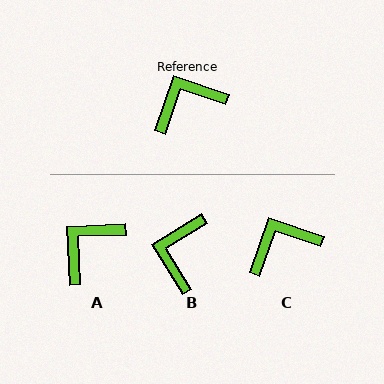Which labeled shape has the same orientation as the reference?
C.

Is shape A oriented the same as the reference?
No, it is off by about 21 degrees.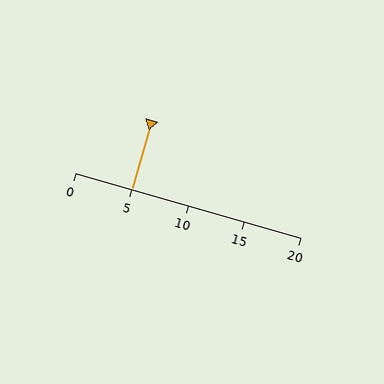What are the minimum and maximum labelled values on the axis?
The axis runs from 0 to 20.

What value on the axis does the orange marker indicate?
The marker indicates approximately 5.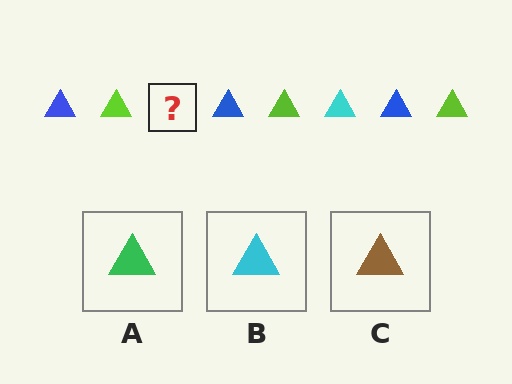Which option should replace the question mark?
Option B.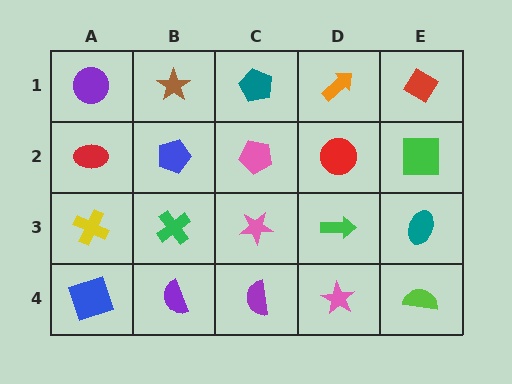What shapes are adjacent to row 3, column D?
A red circle (row 2, column D), a pink star (row 4, column D), a pink star (row 3, column C), a teal ellipse (row 3, column E).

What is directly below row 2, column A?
A yellow cross.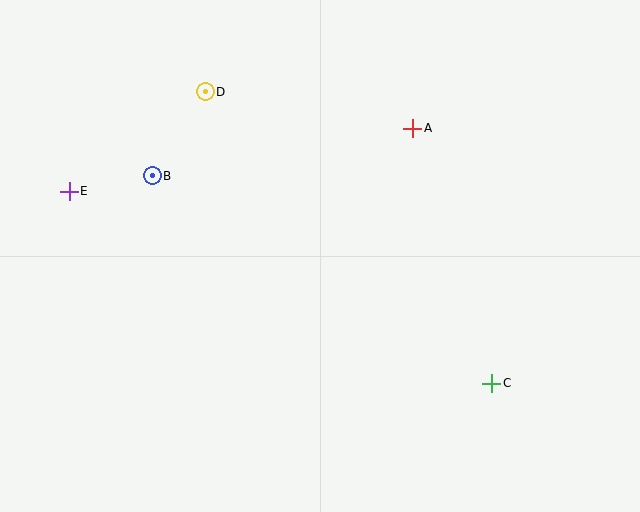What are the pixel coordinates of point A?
Point A is at (413, 128).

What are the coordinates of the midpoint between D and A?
The midpoint between D and A is at (309, 110).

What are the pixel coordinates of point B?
Point B is at (152, 176).